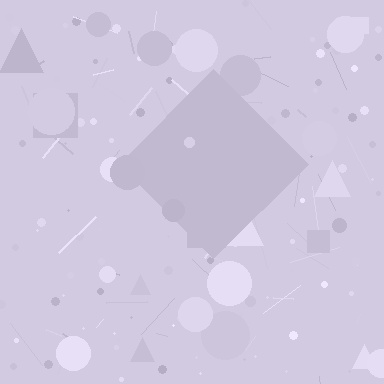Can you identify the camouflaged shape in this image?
The camouflaged shape is a diamond.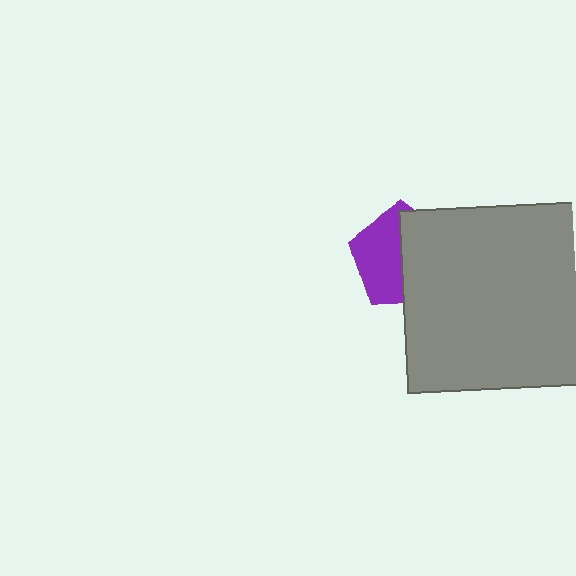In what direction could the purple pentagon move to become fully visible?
The purple pentagon could move left. That would shift it out from behind the gray square entirely.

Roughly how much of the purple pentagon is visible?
About half of it is visible (roughly 48%).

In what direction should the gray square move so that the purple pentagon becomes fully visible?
The gray square should move right. That is the shortest direction to clear the overlap and leave the purple pentagon fully visible.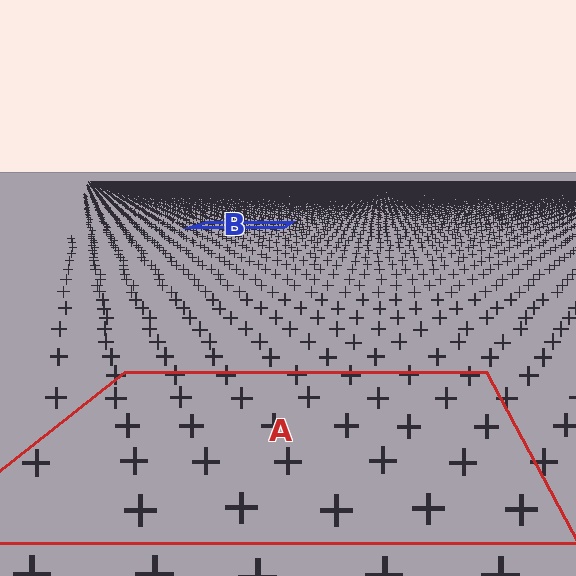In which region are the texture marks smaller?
The texture marks are smaller in region B, because it is farther away.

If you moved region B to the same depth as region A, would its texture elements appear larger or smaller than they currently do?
They would appear larger. At a closer depth, the same texture elements are projected at a bigger on-screen size.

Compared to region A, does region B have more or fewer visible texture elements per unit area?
Region B has more texture elements per unit area — they are packed more densely because it is farther away.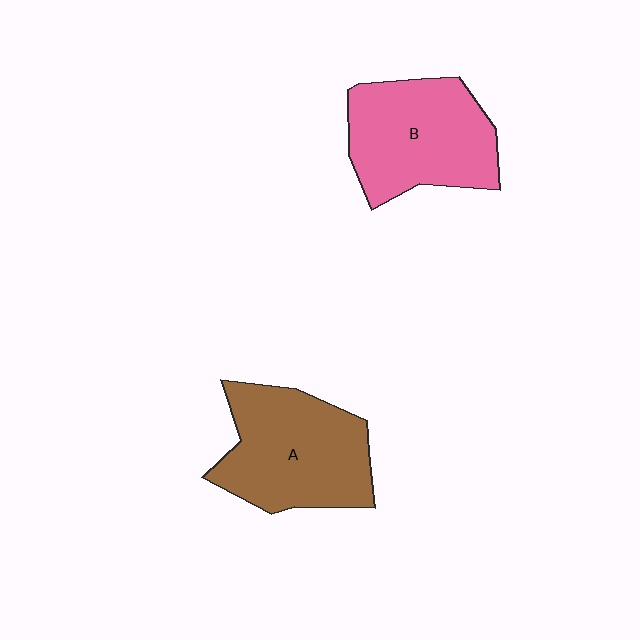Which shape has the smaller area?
Shape B (pink).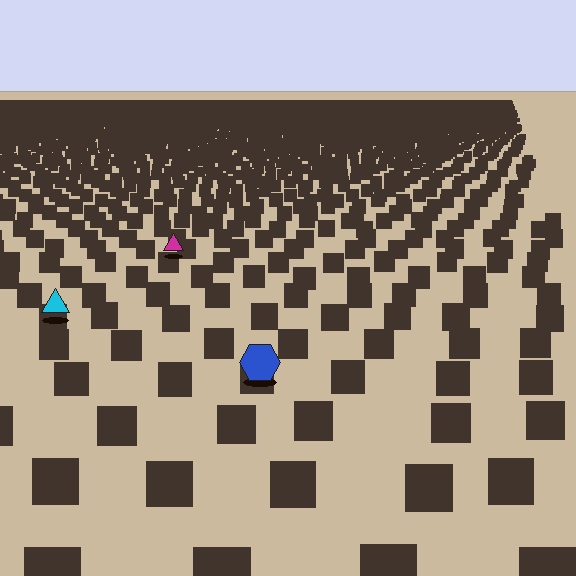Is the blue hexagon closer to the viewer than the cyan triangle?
Yes. The blue hexagon is closer — you can tell from the texture gradient: the ground texture is coarser near it.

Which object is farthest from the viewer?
The magenta triangle is farthest from the viewer. It appears smaller and the ground texture around it is denser.